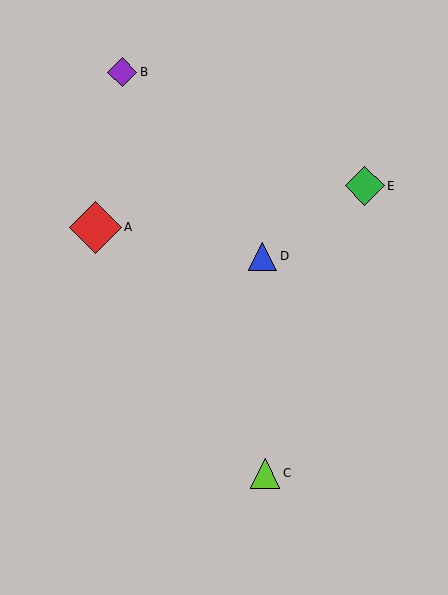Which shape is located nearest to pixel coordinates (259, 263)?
The blue triangle (labeled D) at (263, 256) is nearest to that location.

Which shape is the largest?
The red diamond (labeled A) is the largest.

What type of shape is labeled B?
Shape B is a purple diamond.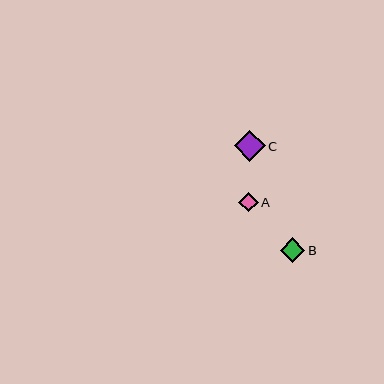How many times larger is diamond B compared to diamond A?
Diamond B is approximately 1.3 times the size of diamond A.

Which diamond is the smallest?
Diamond A is the smallest with a size of approximately 19 pixels.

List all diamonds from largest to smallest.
From largest to smallest: C, B, A.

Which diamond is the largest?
Diamond C is the largest with a size of approximately 31 pixels.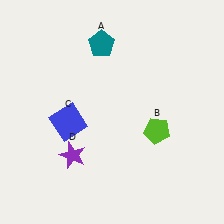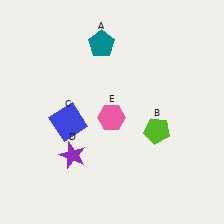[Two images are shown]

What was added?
A pink hexagon (E) was added in Image 2.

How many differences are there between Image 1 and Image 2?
There is 1 difference between the two images.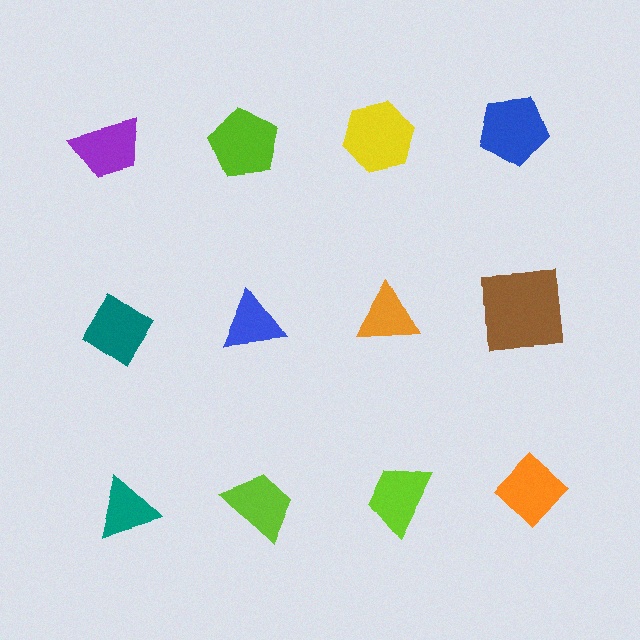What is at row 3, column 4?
An orange diamond.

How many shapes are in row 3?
4 shapes.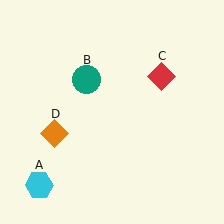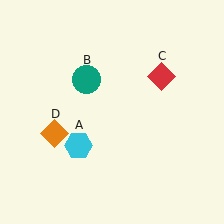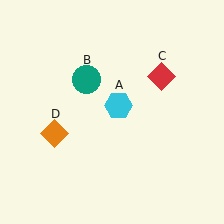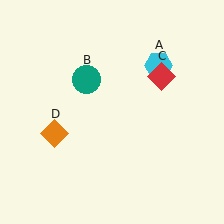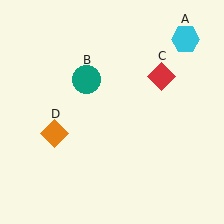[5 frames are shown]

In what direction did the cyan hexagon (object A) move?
The cyan hexagon (object A) moved up and to the right.